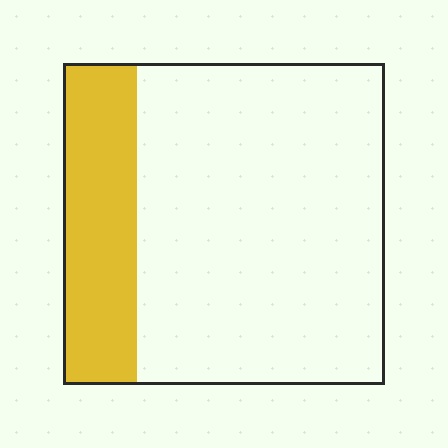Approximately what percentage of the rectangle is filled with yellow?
Approximately 25%.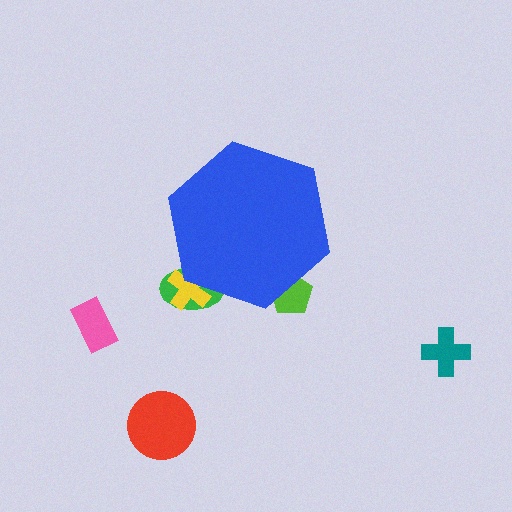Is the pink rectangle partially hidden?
No, the pink rectangle is fully visible.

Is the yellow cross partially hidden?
Yes, the yellow cross is partially hidden behind the blue hexagon.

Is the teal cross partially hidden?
No, the teal cross is fully visible.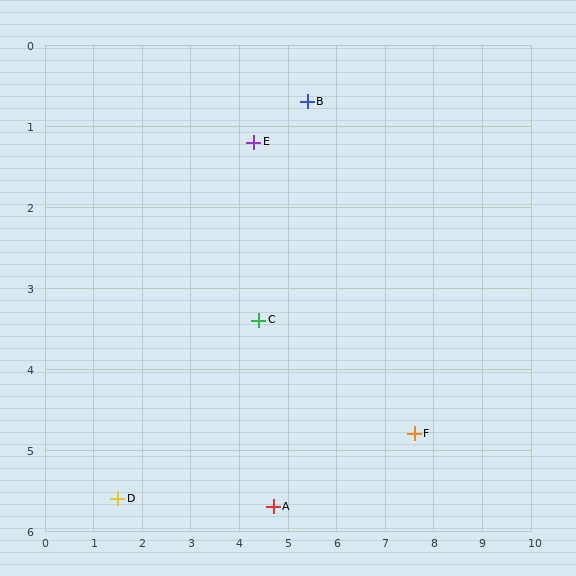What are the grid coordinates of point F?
Point F is at approximately (7.6, 4.8).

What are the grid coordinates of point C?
Point C is at approximately (4.4, 3.4).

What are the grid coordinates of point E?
Point E is at approximately (4.3, 1.2).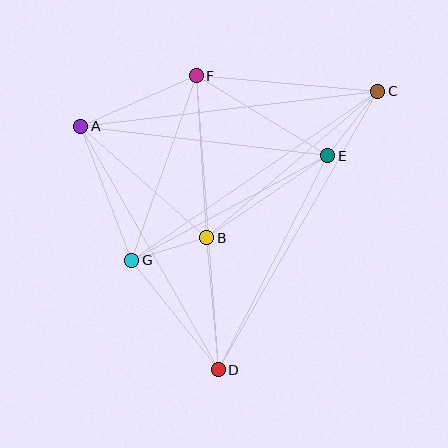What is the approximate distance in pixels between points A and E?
The distance between A and E is approximately 249 pixels.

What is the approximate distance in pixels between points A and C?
The distance between A and C is approximately 299 pixels.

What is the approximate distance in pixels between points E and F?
The distance between E and F is approximately 154 pixels.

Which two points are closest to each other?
Points B and G are closest to each other.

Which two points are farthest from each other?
Points C and D are farthest from each other.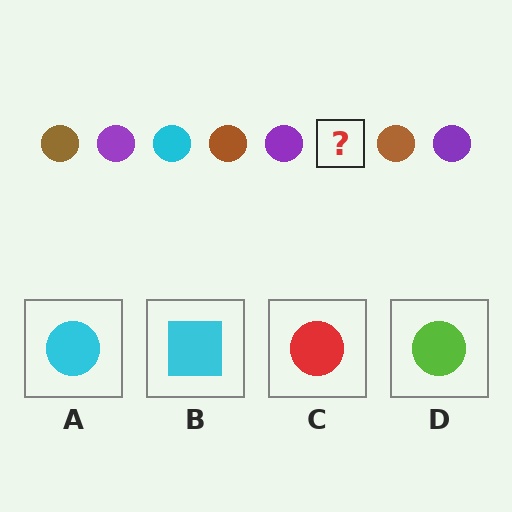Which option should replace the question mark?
Option A.